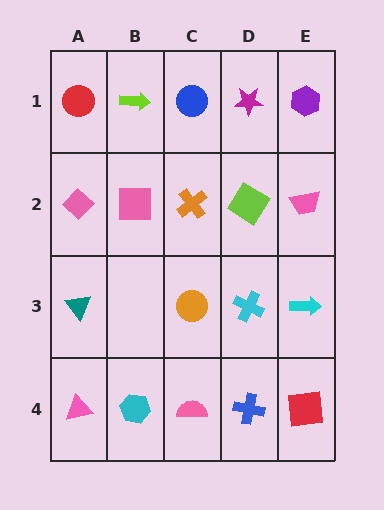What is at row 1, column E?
A purple hexagon.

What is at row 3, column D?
A cyan cross.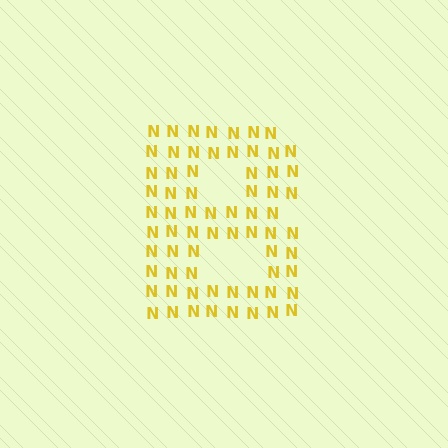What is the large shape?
The large shape is the letter B.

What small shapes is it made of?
It is made of small letter N's.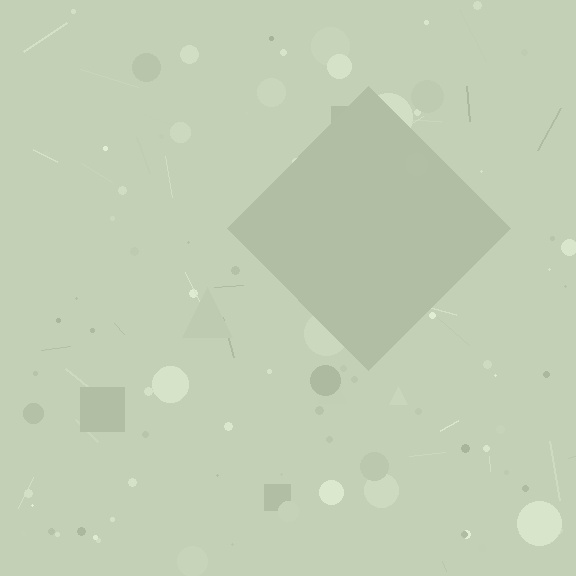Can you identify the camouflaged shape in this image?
The camouflaged shape is a diamond.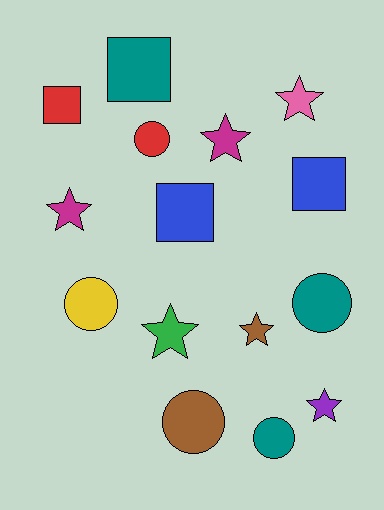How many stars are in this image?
There are 6 stars.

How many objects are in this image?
There are 15 objects.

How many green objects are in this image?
There is 1 green object.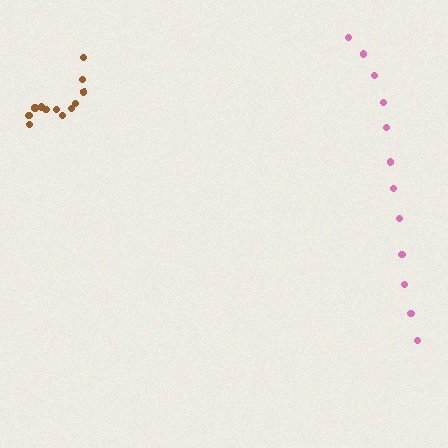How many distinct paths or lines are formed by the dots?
There are 2 distinct paths.